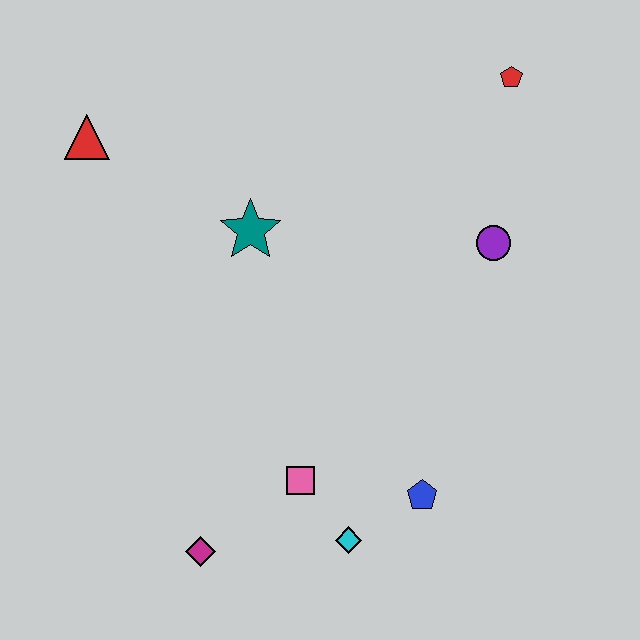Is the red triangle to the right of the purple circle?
No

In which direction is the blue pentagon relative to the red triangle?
The blue pentagon is below the red triangle.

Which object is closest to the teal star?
The red triangle is closest to the teal star.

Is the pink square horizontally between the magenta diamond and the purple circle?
Yes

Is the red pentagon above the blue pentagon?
Yes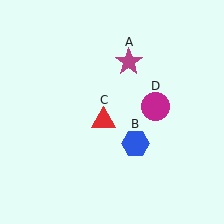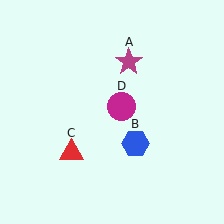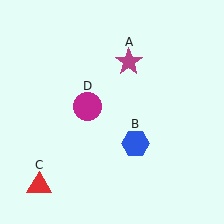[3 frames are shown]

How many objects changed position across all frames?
2 objects changed position: red triangle (object C), magenta circle (object D).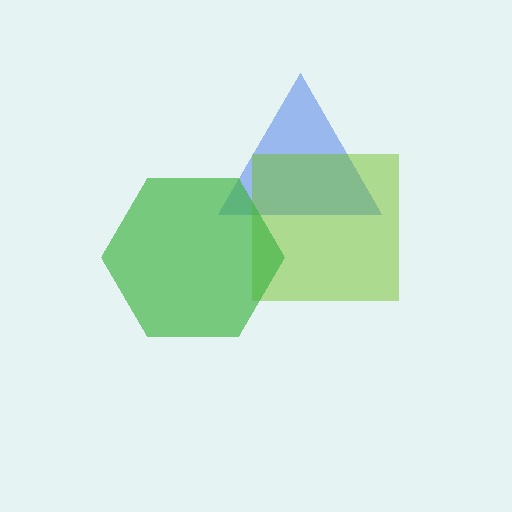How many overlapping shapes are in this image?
There are 3 overlapping shapes in the image.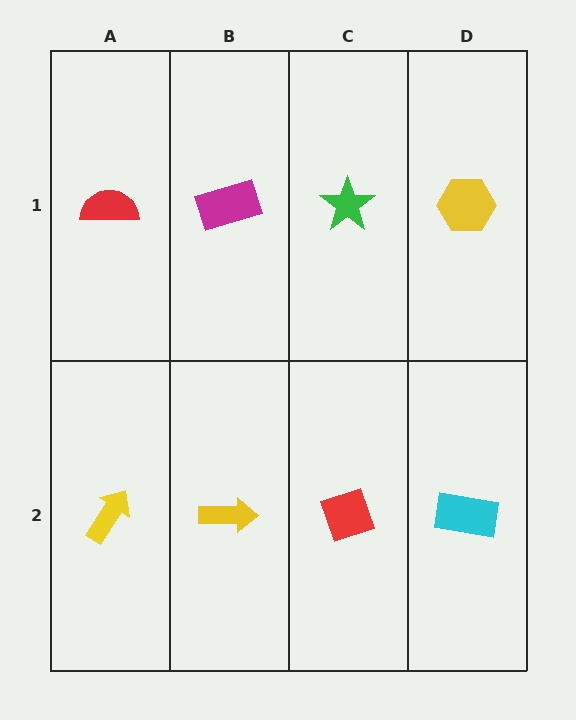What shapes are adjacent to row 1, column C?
A red diamond (row 2, column C), a magenta rectangle (row 1, column B), a yellow hexagon (row 1, column D).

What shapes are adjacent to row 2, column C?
A green star (row 1, column C), a yellow arrow (row 2, column B), a cyan rectangle (row 2, column D).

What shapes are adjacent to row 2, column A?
A red semicircle (row 1, column A), a yellow arrow (row 2, column B).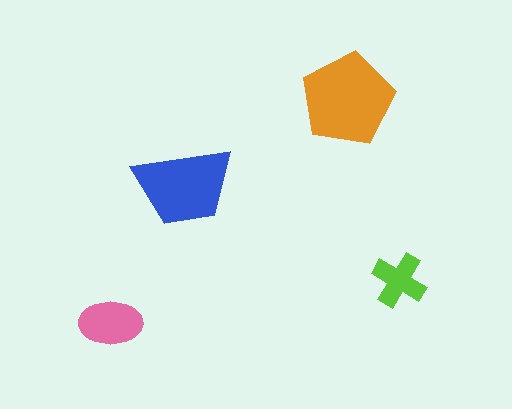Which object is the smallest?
The lime cross.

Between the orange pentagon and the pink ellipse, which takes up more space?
The orange pentagon.